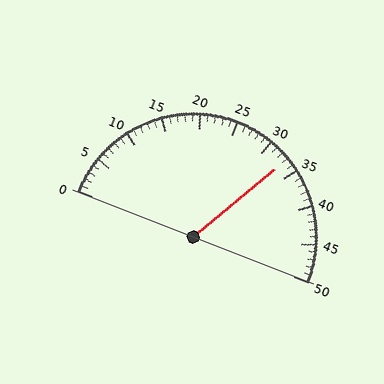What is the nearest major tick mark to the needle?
The nearest major tick mark is 35.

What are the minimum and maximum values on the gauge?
The gauge ranges from 0 to 50.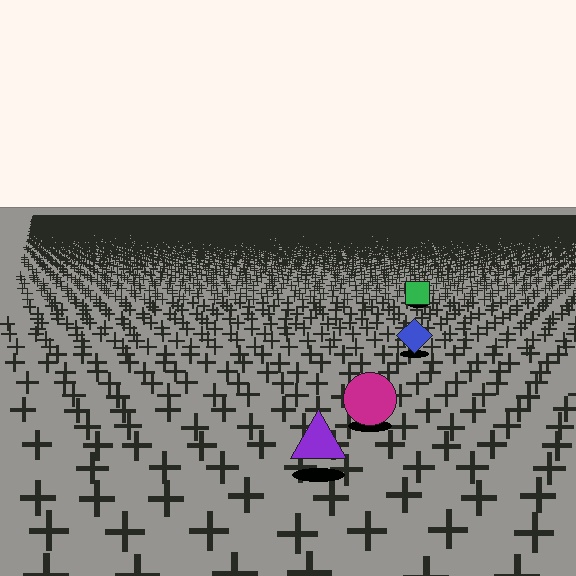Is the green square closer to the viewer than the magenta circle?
No. The magenta circle is closer — you can tell from the texture gradient: the ground texture is coarser near it.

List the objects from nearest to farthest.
From nearest to farthest: the purple triangle, the magenta circle, the blue diamond, the green square.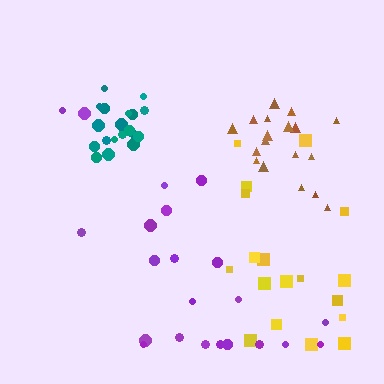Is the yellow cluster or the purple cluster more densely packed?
Yellow.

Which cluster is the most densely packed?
Teal.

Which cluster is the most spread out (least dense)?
Purple.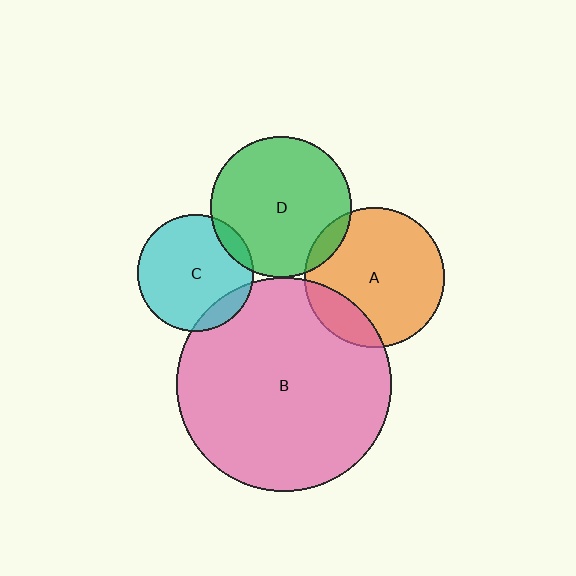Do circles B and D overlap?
Yes.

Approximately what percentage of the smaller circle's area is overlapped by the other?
Approximately 5%.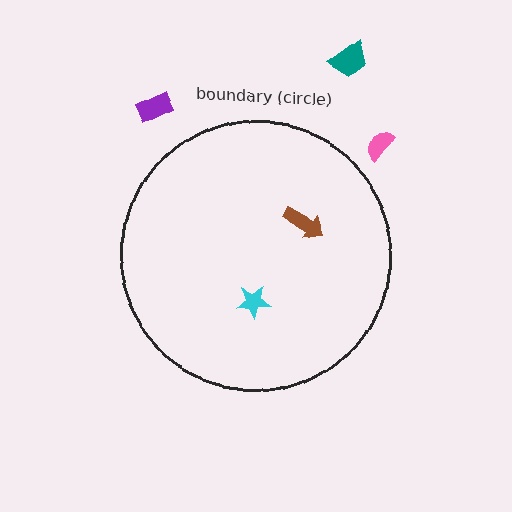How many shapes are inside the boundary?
2 inside, 3 outside.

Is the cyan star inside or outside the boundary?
Inside.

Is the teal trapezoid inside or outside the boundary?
Outside.